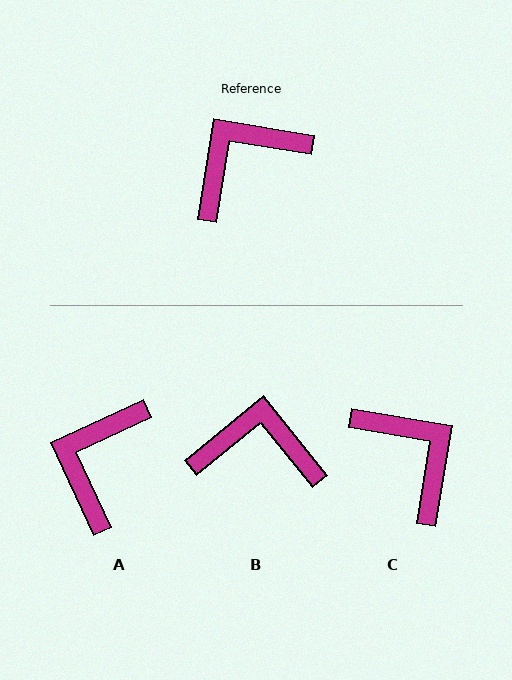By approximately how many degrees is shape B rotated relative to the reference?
Approximately 42 degrees clockwise.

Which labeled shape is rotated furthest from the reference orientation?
C, about 90 degrees away.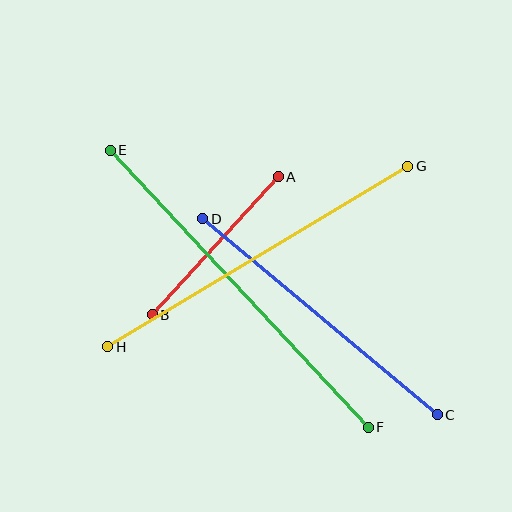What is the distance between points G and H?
The distance is approximately 350 pixels.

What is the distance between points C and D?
The distance is approximately 305 pixels.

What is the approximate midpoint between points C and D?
The midpoint is at approximately (320, 317) pixels.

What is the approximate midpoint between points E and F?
The midpoint is at approximately (239, 289) pixels.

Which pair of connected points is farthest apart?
Points E and F are farthest apart.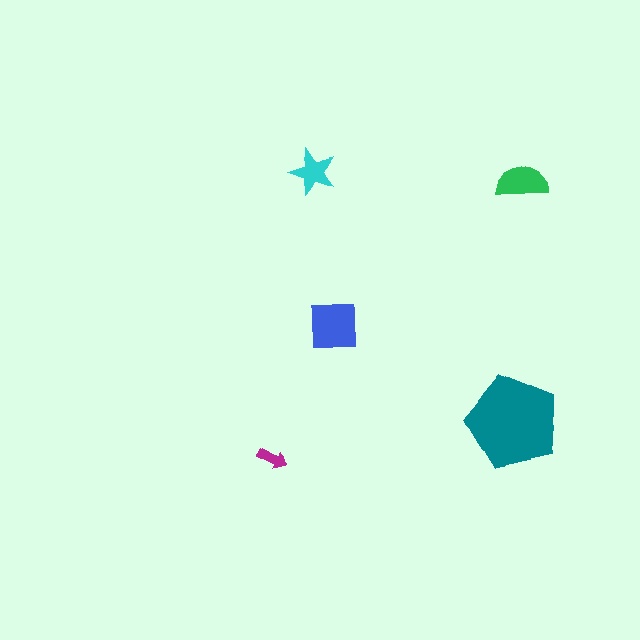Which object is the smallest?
The magenta arrow.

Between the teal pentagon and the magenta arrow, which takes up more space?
The teal pentagon.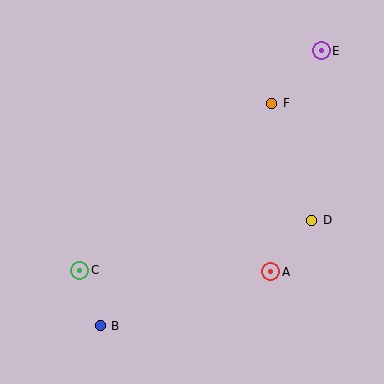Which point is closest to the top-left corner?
Point C is closest to the top-left corner.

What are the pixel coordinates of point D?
Point D is at (312, 220).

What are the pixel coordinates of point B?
Point B is at (100, 326).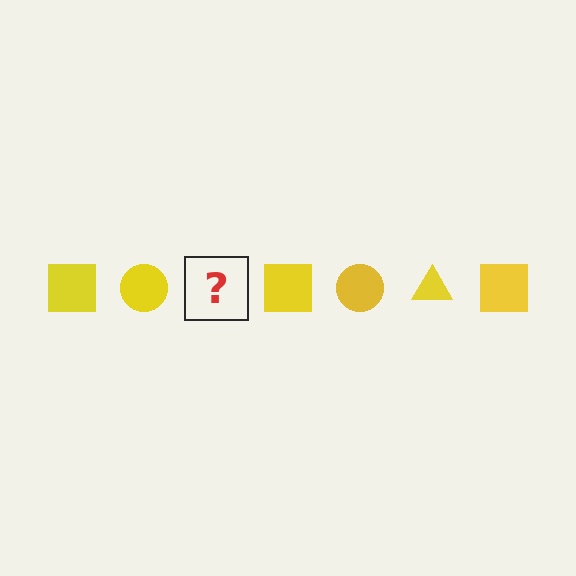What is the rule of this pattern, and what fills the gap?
The rule is that the pattern cycles through square, circle, triangle shapes in yellow. The gap should be filled with a yellow triangle.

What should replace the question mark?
The question mark should be replaced with a yellow triangle.